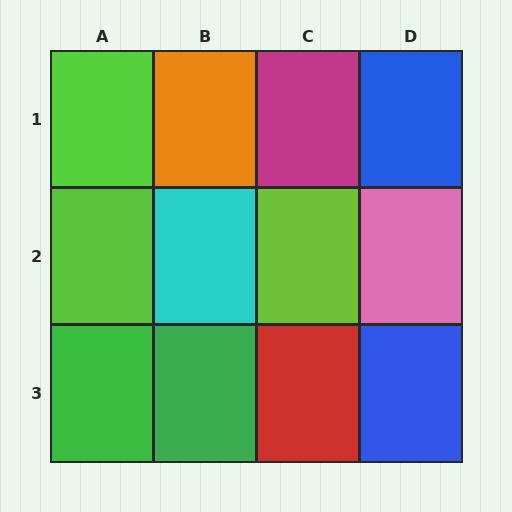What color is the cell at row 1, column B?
Orange.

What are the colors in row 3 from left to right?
Green, green, red, blue.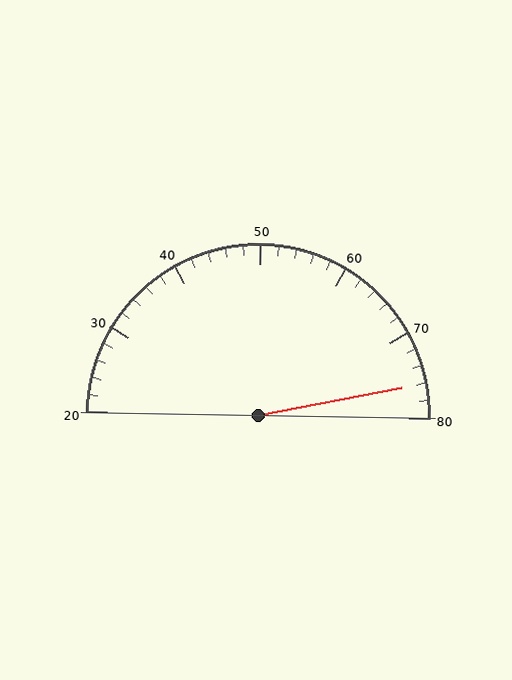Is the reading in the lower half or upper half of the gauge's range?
The reading is in the upper half of the range (20 to 80).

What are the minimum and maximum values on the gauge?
The gauge ranges from 20 to 80.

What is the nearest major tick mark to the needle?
The nearest major tick mark is 80.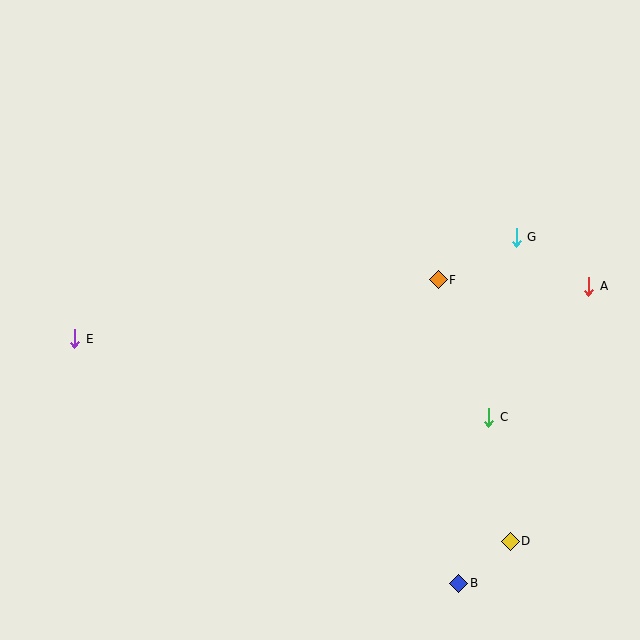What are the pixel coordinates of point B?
Point B is at (459, 583).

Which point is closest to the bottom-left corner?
Point E is closest to the bottom-left corner.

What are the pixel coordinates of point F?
Point F is at (438, 280).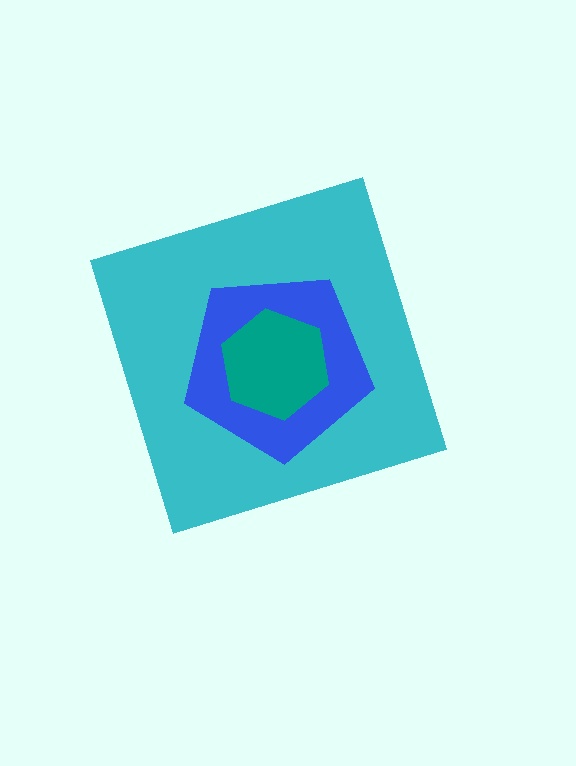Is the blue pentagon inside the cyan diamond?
Yes.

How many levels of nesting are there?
3.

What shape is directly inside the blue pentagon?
The teal hexagon.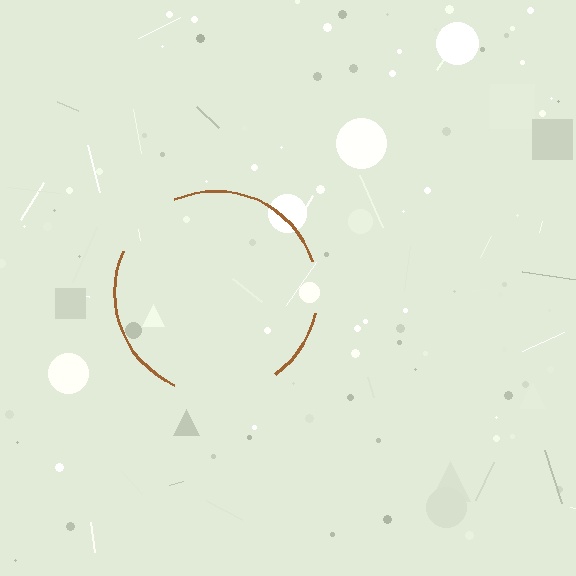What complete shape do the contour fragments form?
The contour fragments form a circle.